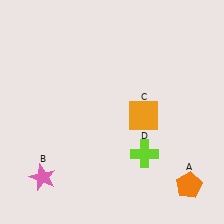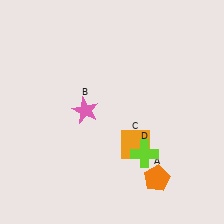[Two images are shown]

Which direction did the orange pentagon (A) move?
The orange pentagon (A) moved left.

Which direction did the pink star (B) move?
The pink star (B) moved up.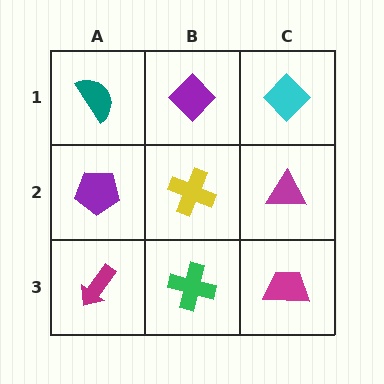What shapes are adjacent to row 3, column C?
A magenta triangle (row 2, column C), a green cross (row 3, column B).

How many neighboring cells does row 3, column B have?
3.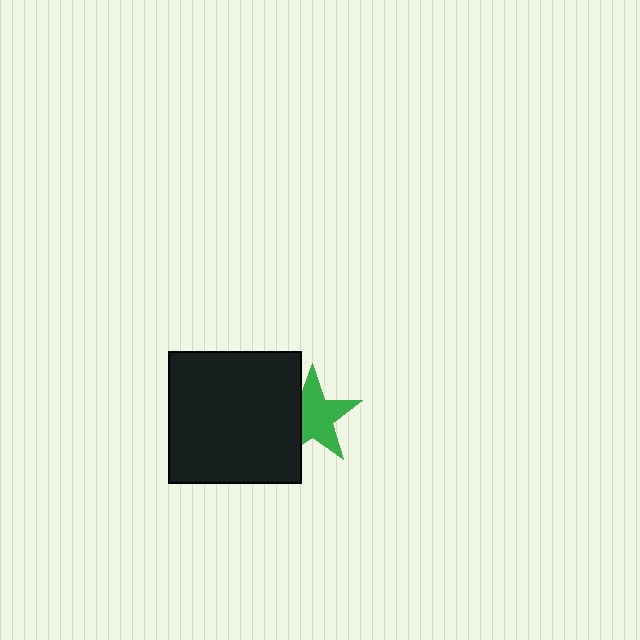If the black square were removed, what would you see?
You would see the complete green star.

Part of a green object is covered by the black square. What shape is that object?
It is a star.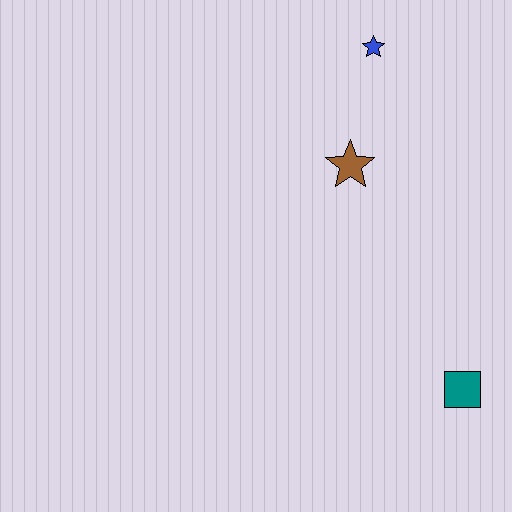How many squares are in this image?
There is 1 square.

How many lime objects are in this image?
There are no lime objects.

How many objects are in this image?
There are 3 objects.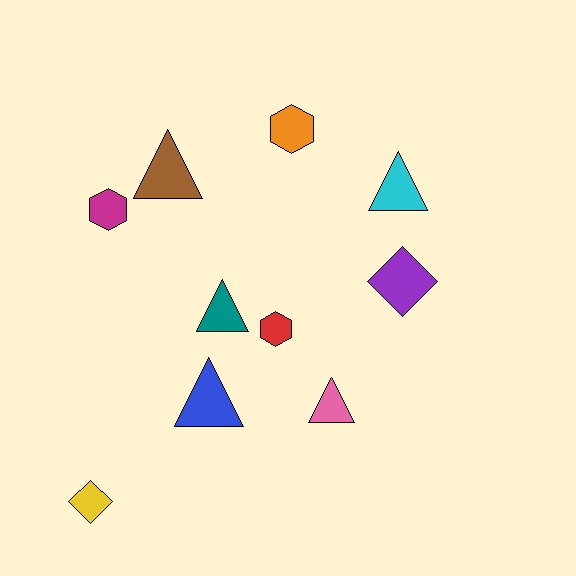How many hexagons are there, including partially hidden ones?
There are 3 hexagons.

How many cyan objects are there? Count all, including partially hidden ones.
There is 1 cyan object.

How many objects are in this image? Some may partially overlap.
There are 10 objects.